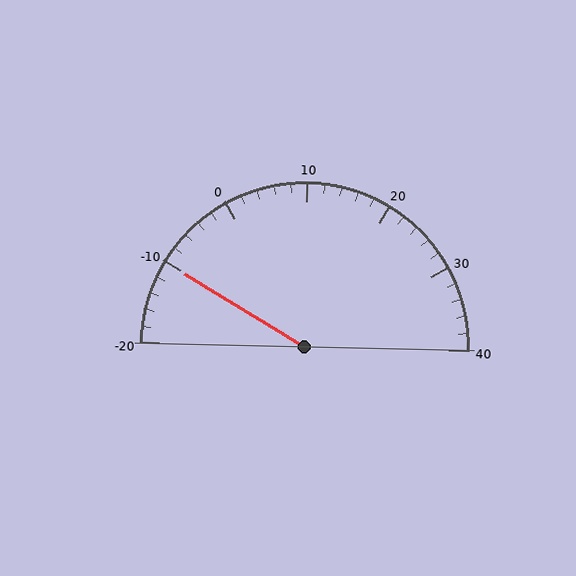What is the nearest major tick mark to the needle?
The nearest major tick mark is -10.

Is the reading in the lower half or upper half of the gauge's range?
The reading is in the lower half of the range (-20 to 40).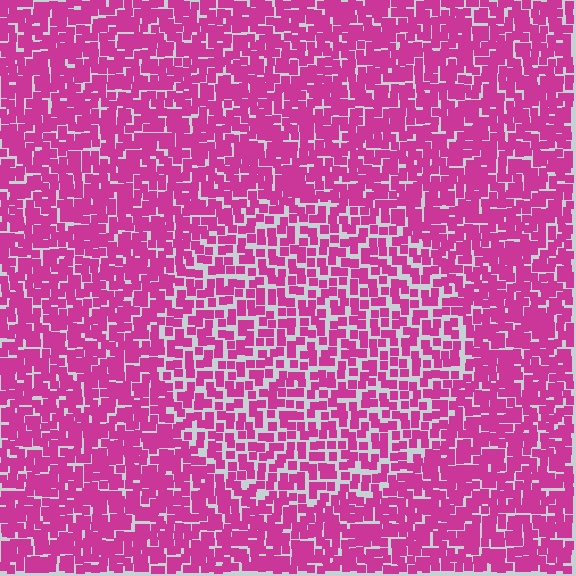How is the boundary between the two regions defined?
The boundary is defined by a change in element density (approximately 1.5x ratio). All elements are the same color, size, and shape.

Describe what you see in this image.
The image contains small magenta elements arranged at two different densities. A circle-shaped region is visible where the elements are less densely packed than the surrounding area.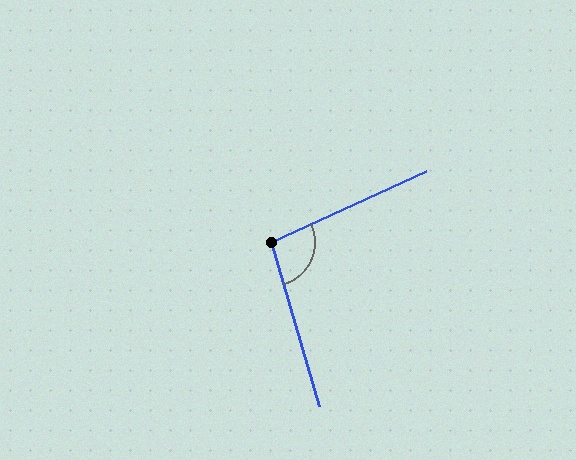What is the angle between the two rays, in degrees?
Approximately 98 degrees.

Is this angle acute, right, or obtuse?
It is obtuse.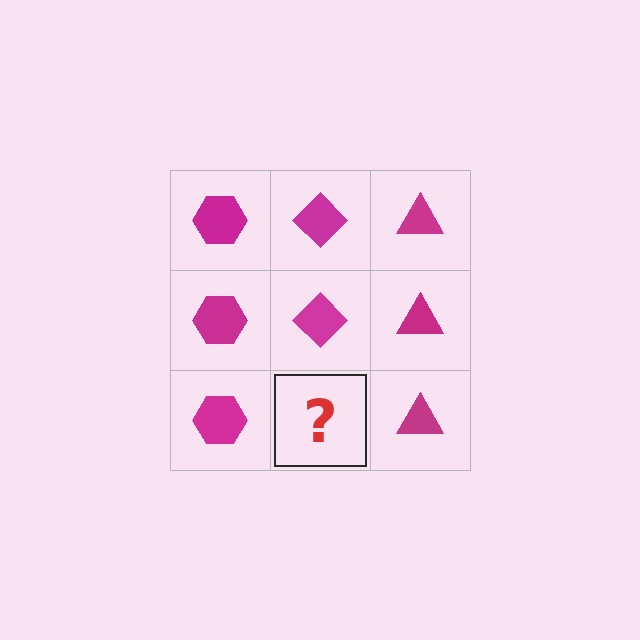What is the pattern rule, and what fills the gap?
The rule is that each column has a consistent shape. The gap should be filled with a magenta diamond.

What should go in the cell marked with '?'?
The missing cell should contain a magenta diamond.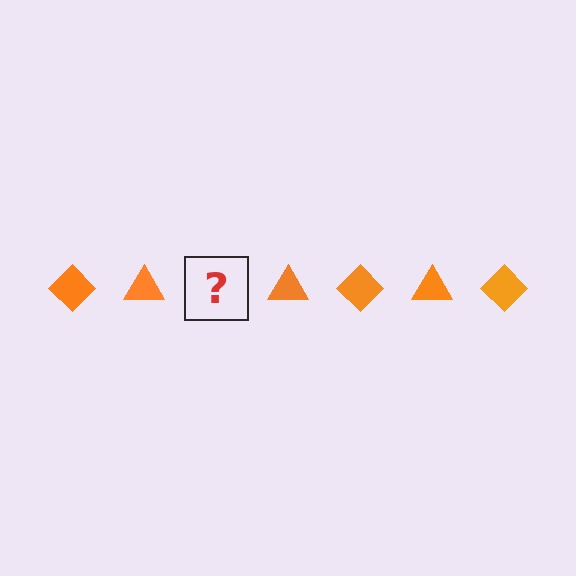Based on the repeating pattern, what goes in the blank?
The blank should be an orange diamond.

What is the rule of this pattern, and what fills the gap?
The rule is that the pattern cycles through diamond, triangle shapes in orange. The gap should be filled with an orange diamond.